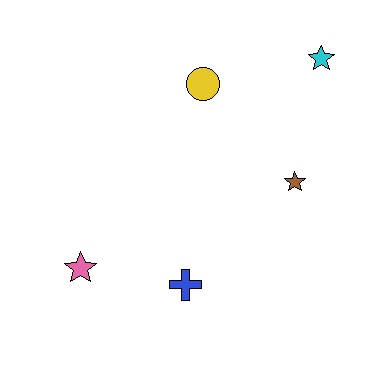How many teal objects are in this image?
There are no teal objects.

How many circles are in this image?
There is 1 circle.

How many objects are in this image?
There are 5 objects.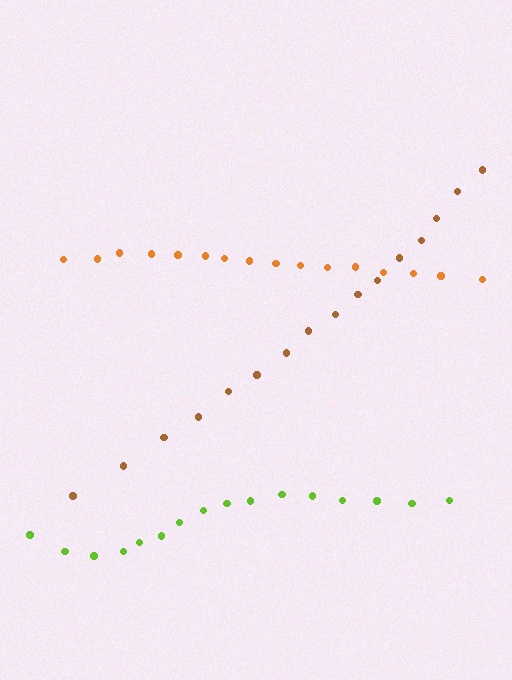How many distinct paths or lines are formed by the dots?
There are 3 distinct paths.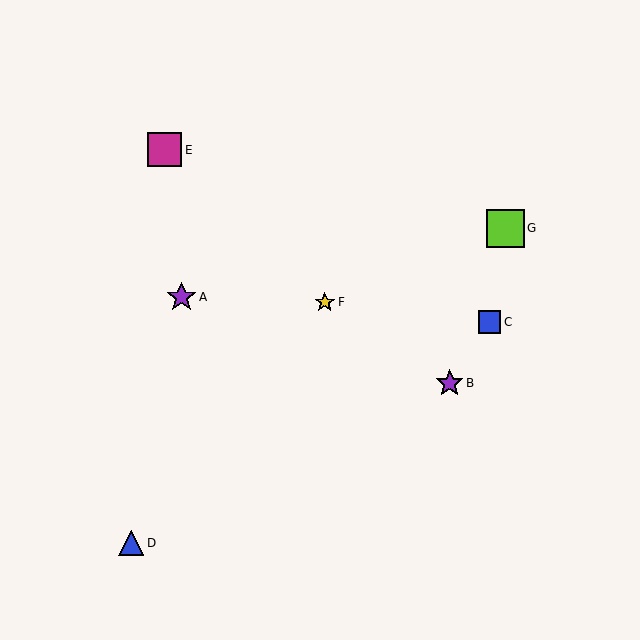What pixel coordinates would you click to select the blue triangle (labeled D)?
Click at (131, 543) to select the blue triangle D.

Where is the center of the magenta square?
The center of the magenta square is at (165, 150).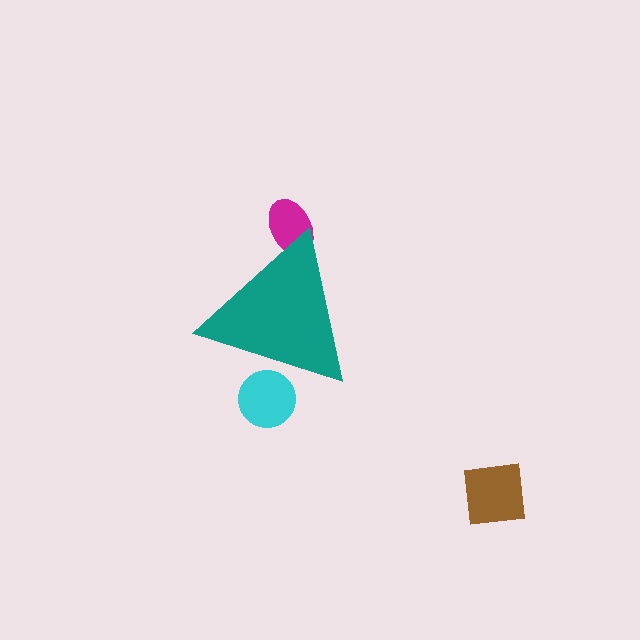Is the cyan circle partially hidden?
Yes, the cyan circle is partially hidden behind the teal triangle.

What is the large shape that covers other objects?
A teal triangle.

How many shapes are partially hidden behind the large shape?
2 shapes are partially hidden.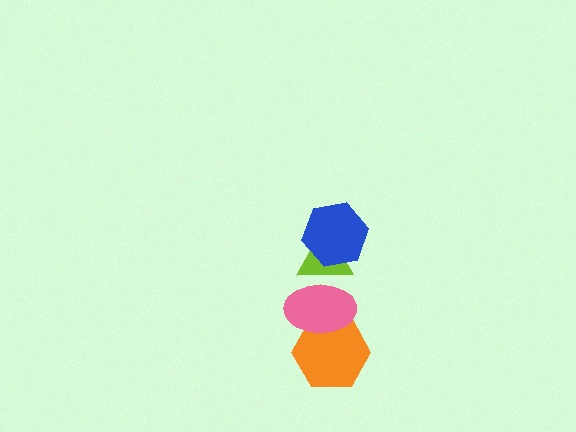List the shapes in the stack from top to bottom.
From top to bottom: the blue hexagon, the lime triangle, the pink ellipse, the orange hexagon.